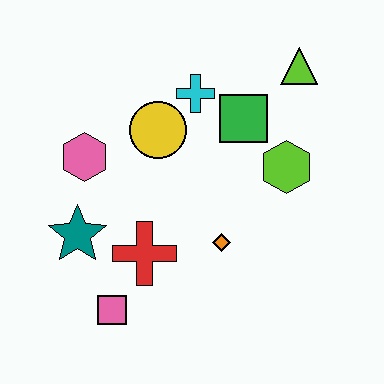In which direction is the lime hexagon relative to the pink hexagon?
The lime hexagon is to the right of the pink hexagon.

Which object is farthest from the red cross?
The lime triangle is farthest from the red cross.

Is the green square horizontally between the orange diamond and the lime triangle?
Yes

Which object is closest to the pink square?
The red cross is closest to the pink square.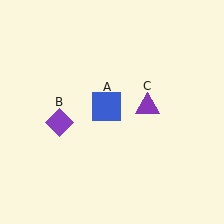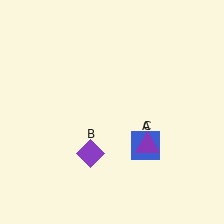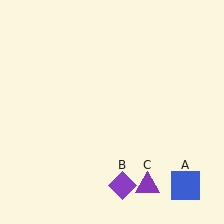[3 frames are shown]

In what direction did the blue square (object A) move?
The blue square (object A) moved down and to the right.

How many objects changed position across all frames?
3 objects changed position: blue square (object A), purple diamond (object B), purple triangle (object C).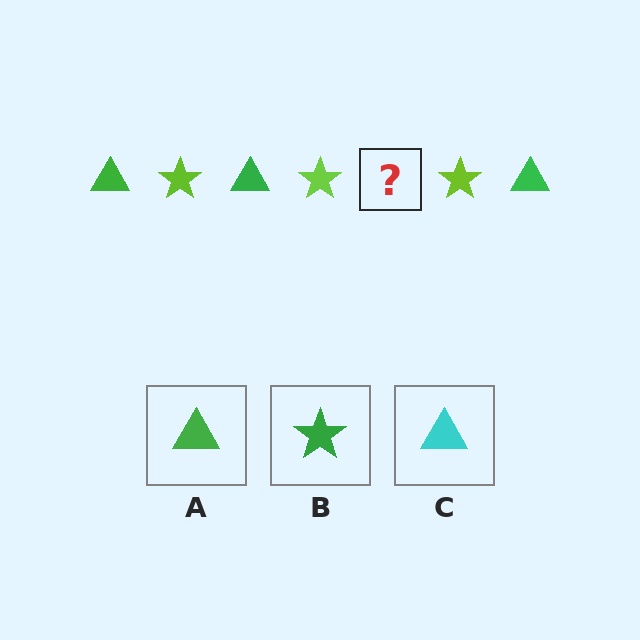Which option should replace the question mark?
Option A.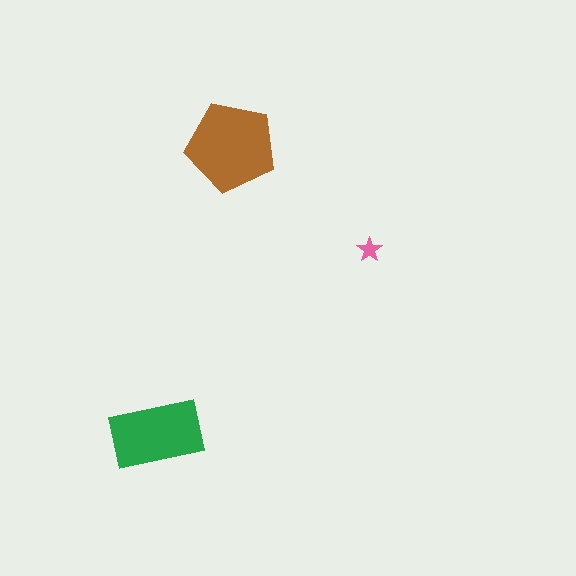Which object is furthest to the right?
The pink star is rightmost.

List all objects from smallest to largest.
The pink star, the green rectangle, the brown pentagon.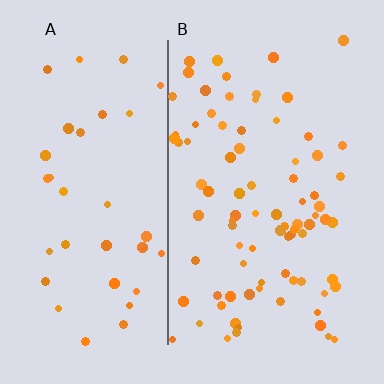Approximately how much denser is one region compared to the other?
Approximately 2.1× — region B over region A.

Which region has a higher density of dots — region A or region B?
B (the right).